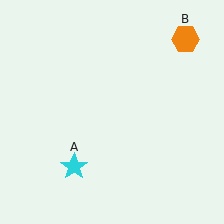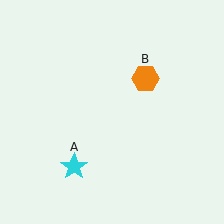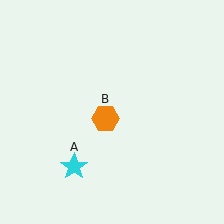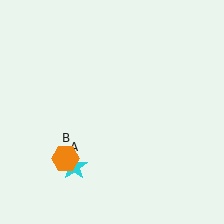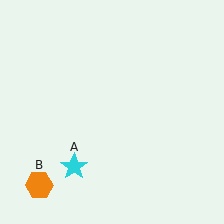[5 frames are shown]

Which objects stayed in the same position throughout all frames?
Cyan star (object A) remained stationary.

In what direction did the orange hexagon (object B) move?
The orange hexagon (object B) moved down and to the left.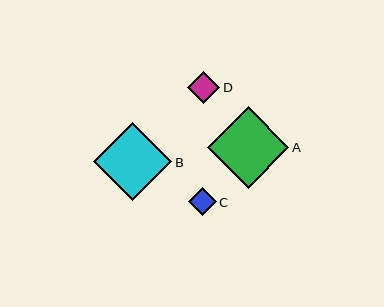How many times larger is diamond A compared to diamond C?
Diamond A is approximately 2.9 times the size of diamond C.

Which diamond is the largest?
Diamond A is the largest with a size of approximately 81 pixels.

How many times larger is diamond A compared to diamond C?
Diamond A is approximately 2.9 times the size of diamond C.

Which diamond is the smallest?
Diamond C is the smallest with a size of approximately 28 pixels.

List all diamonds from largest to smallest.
From largest to smallest: A, B, D, C.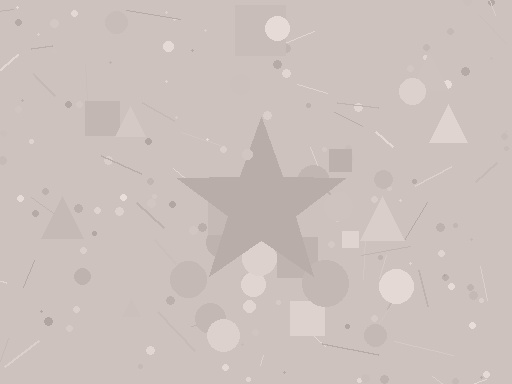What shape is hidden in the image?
A star is hidden in the image.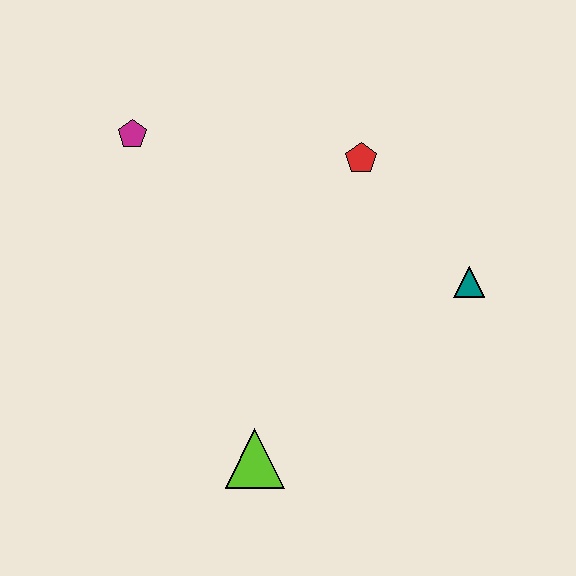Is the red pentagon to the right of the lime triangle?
Yes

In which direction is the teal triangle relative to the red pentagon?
The teal triangle is below the red pentagon.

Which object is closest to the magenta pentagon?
The red pentagon is closest to the magenta pentagon.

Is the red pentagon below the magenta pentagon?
Yes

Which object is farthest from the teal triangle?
The magenta pentagon is farthest from the teal triangle.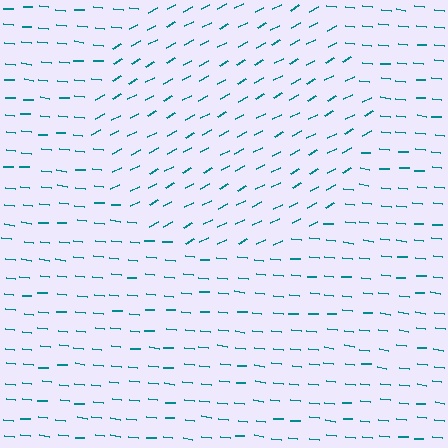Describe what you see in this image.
The image is filled with small teal line segments. A circle region in the image has lines oriented differently from the surrounding lines, creating a visible texture boundary.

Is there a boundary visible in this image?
Yes, there is a texture boundary formed by a change in line orientation.